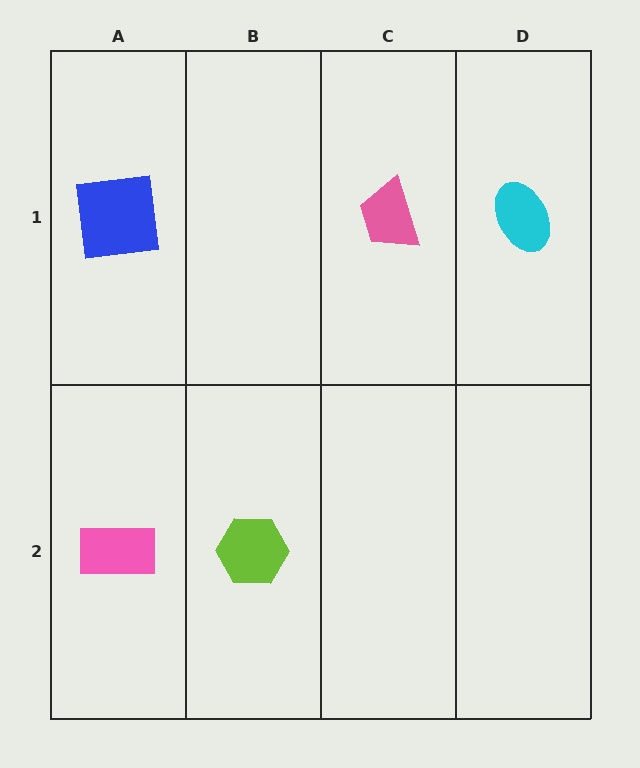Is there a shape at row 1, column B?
No, that cell is empty.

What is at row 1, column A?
A blue square.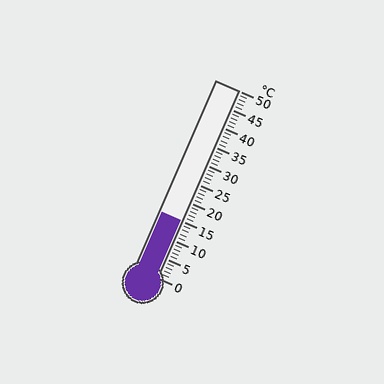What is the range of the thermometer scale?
The thermometer scale ranges from 0°C to 50°C.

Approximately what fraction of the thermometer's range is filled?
The thermometer is filled to approximately 30% of its range.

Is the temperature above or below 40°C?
The temperature is below 40°C.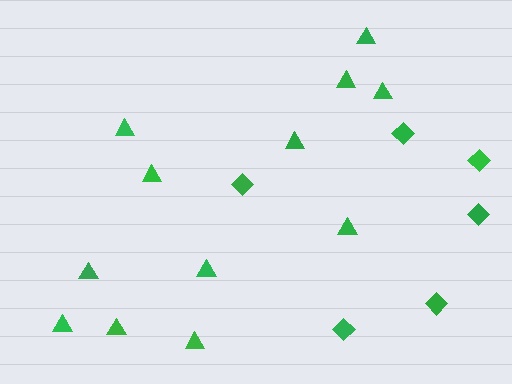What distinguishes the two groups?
There are 2 groups: one group of diamonds (6) and one group of triangles (12).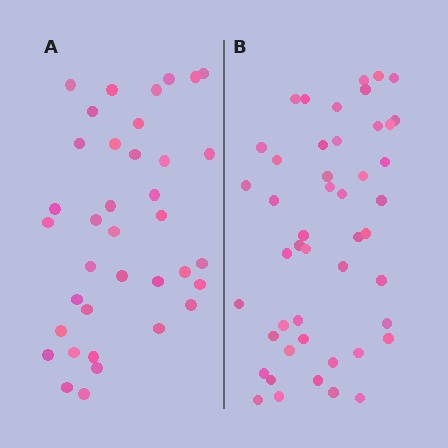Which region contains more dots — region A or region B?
Region B (the right region) has more dots.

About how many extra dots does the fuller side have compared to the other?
Region B has roughly 10 or so more dots than region A.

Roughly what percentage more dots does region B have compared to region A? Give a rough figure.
About 25% more.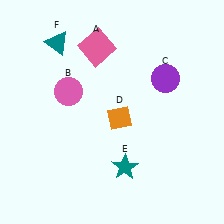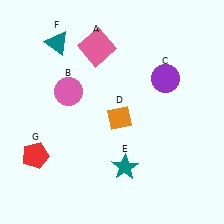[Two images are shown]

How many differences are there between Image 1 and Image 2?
There is 1 difference between the two images.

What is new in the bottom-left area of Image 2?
A red pentagon (G) was added in the bottom-left area of Image 2.